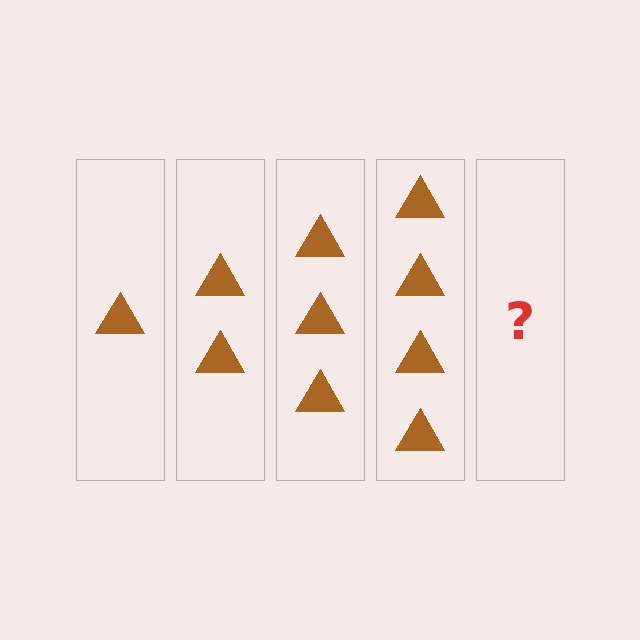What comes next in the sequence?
The next element should be 5 triangles.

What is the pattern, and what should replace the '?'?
The pattern is that each step adds one more triangle. The '?' should be 5 triangles.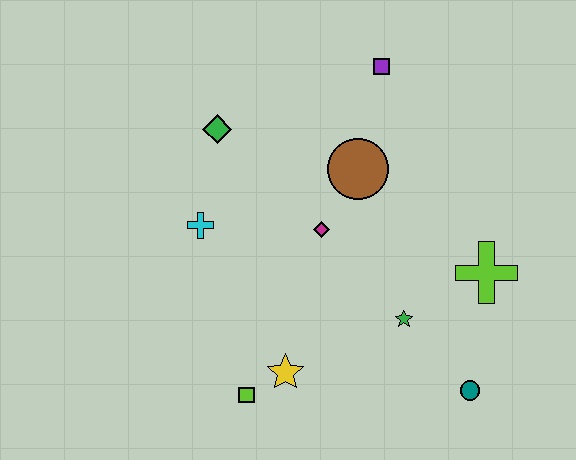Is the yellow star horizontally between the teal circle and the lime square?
Yes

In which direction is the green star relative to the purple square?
The green star is below the purple square.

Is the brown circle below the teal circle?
No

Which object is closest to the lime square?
The yellow star is closest to the lime square.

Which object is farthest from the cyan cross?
The teal circle is farthest from the cyan cross.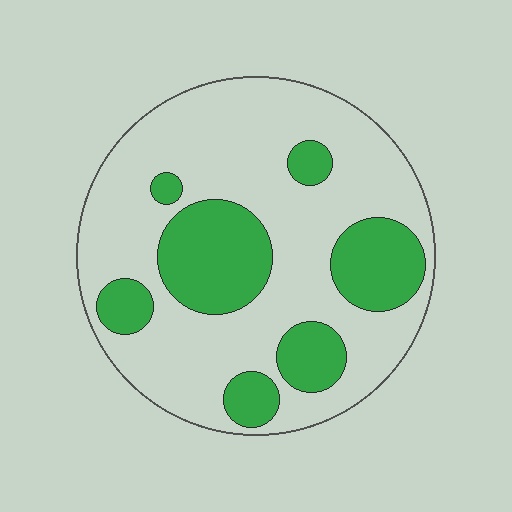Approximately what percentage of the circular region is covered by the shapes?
Approximately 30%.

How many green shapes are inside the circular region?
7.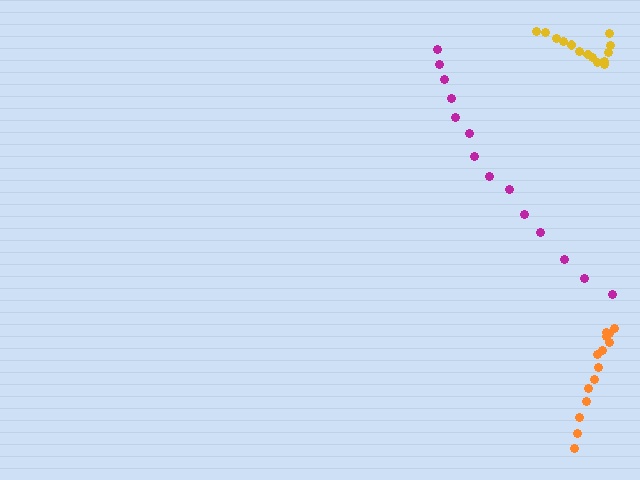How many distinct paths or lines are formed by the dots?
There are 3 distinct paths.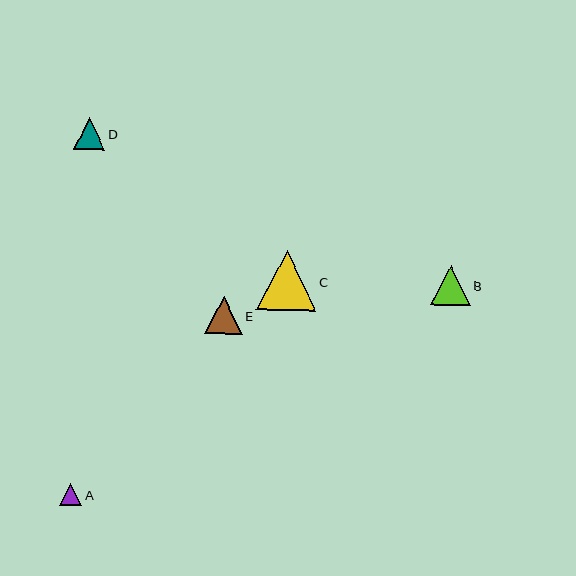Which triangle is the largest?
Triangle C is the largest with a size of approximately 60 pixels.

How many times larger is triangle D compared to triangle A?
Triangle D is approximately 1.4 times the size of triangle A.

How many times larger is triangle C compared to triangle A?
Triangle C is approximately 2.7 times the size of triangle A.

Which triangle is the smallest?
Triangle A is the smallest with a size of approximately 23 pixels.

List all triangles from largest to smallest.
From largest to smallest: C, B, E, D, A.